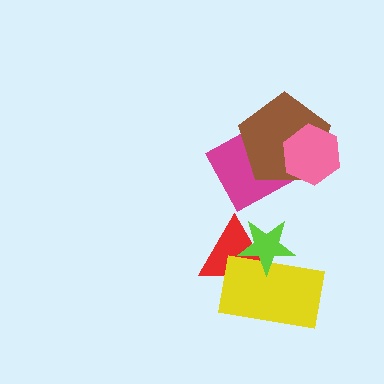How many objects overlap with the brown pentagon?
2 objects overlap with the brown pentagon.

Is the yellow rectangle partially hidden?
Yes, it is partially covered by another shape.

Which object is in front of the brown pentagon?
The pink hexagon is in front of the brown pentagon.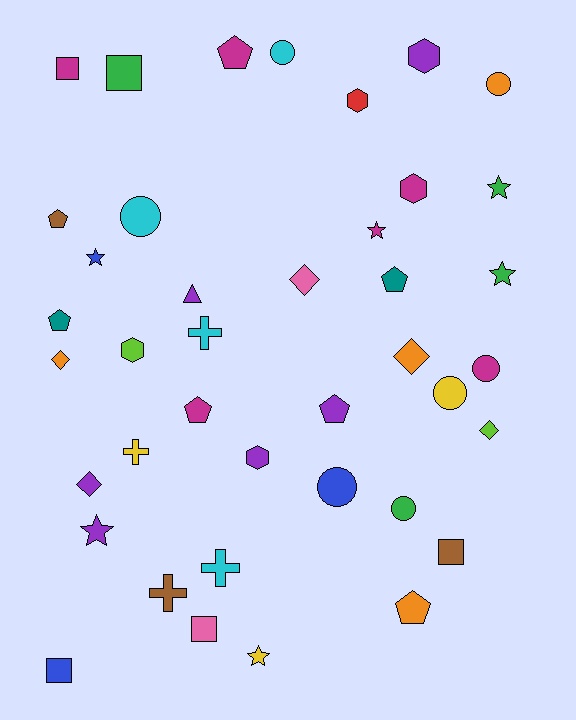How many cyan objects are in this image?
There are 4 cyan objects.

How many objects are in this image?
There are 40 objects.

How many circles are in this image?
There are 7 circles.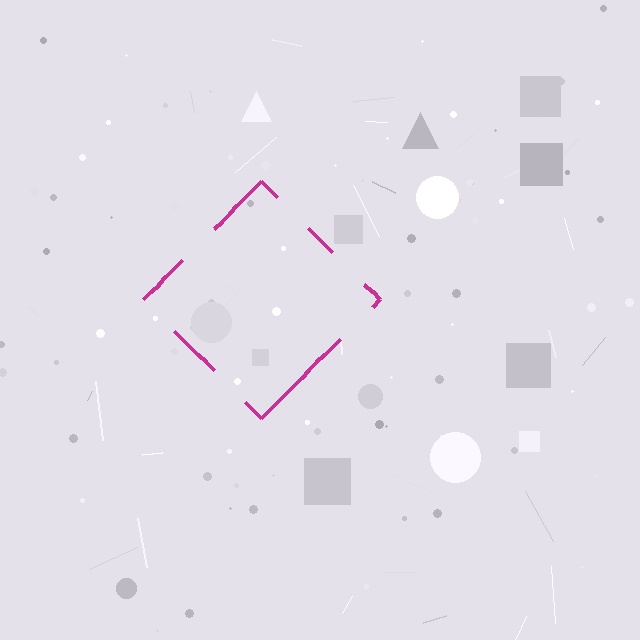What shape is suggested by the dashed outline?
The dashed outline suggests a diamond.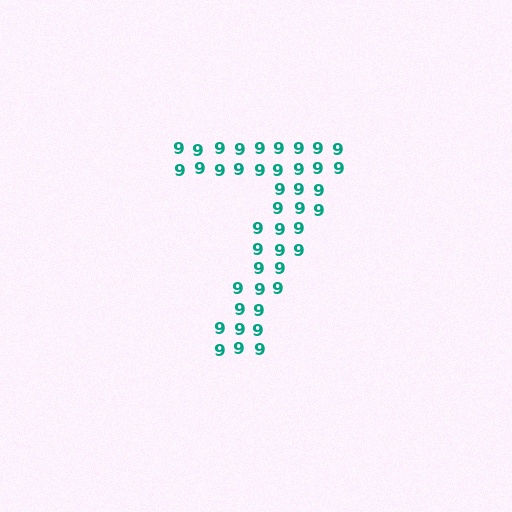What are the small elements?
The small elements are digit 9's.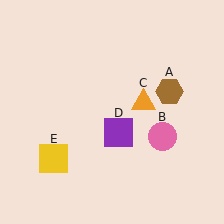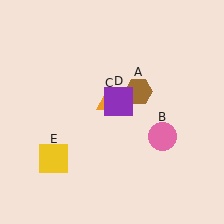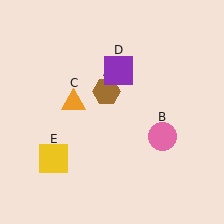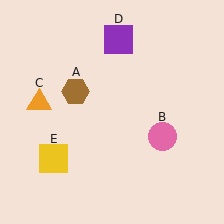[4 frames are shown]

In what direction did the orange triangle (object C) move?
The orange triangle (object C) moved left.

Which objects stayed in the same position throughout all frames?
Pink circle (object B) and yellow square (object E) remained stationary.